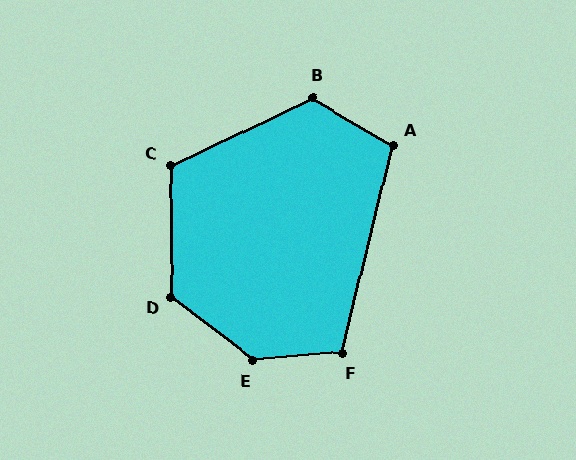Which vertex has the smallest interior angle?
A, at approximately 107 degrees.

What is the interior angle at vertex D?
Approximately 128 degrees (obtuse).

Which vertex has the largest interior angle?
E, at approximately 138 degrees.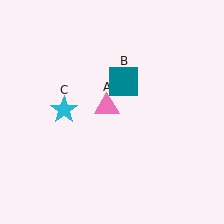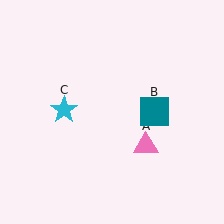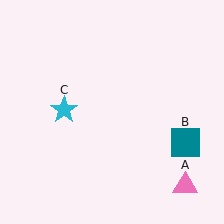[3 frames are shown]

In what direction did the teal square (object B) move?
The teal square (object B) moved down and to the right.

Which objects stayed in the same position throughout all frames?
Cyan star (object C) remained stationary.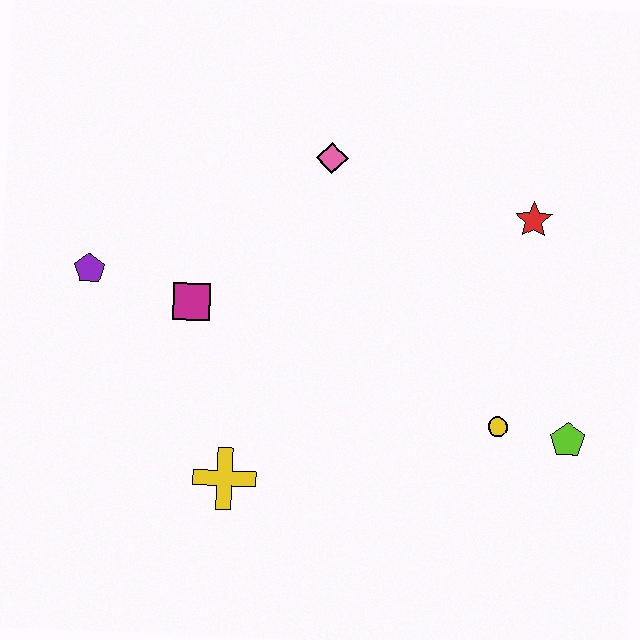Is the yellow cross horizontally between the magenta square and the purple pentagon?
No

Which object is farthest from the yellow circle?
The purple pentagon is farthest from the yellow circle.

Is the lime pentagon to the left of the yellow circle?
No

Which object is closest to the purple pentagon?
The magenta square is closest to the purple pentagon.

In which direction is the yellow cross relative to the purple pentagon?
The yellow cross is below the purple pentagon.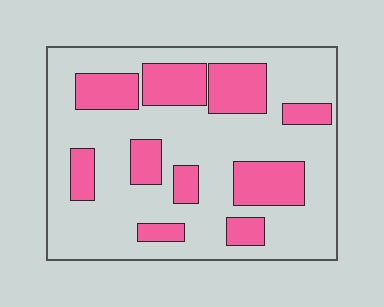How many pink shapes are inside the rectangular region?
10.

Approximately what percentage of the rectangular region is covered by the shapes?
Approximately 30%.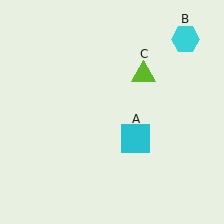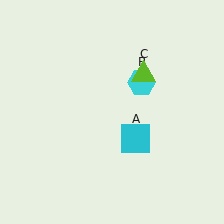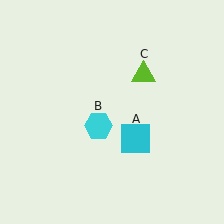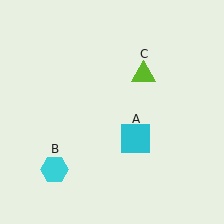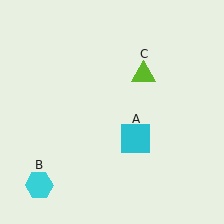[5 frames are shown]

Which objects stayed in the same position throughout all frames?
Cyan square (object A) and lime triangle (object C) remained stationary.